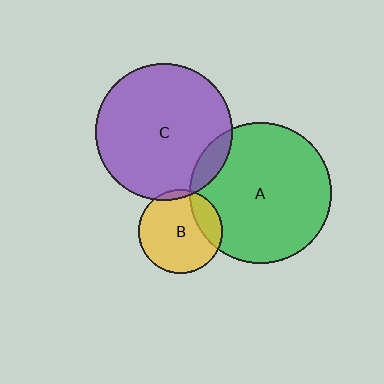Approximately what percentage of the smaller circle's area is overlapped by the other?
Approximately 5%.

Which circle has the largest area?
Circle A (green).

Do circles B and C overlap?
Yes.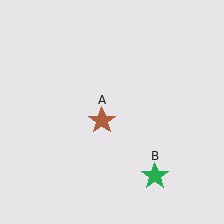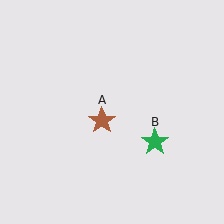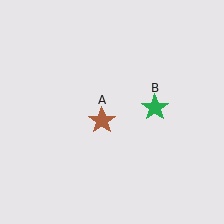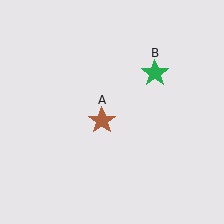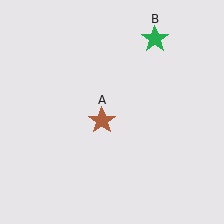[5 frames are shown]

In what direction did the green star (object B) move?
The green star (object B) moved up.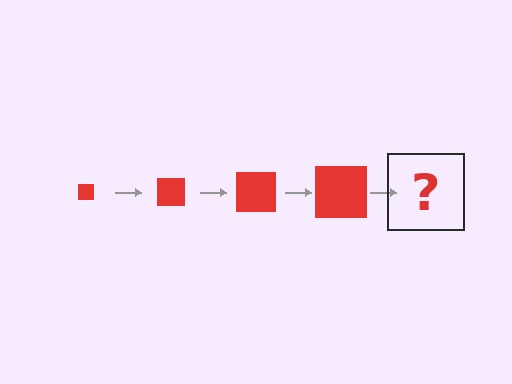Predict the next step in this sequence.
The next step is a red square, larger than the previous one.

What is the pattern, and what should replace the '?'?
The pattern is that the square gets progressively larger each step. The '?' should be a red square, larger than the previous one.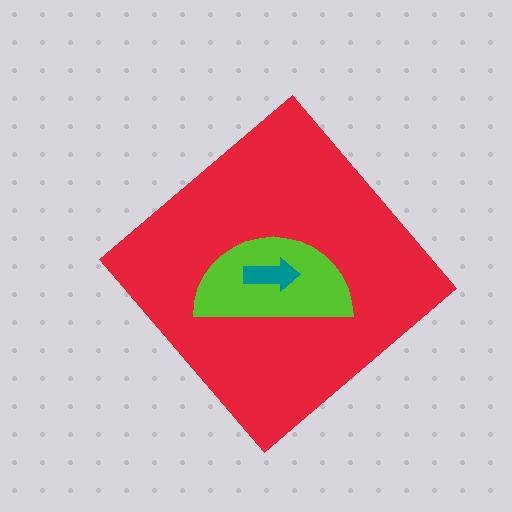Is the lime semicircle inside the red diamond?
Yes.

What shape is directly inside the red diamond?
The lime semicircle.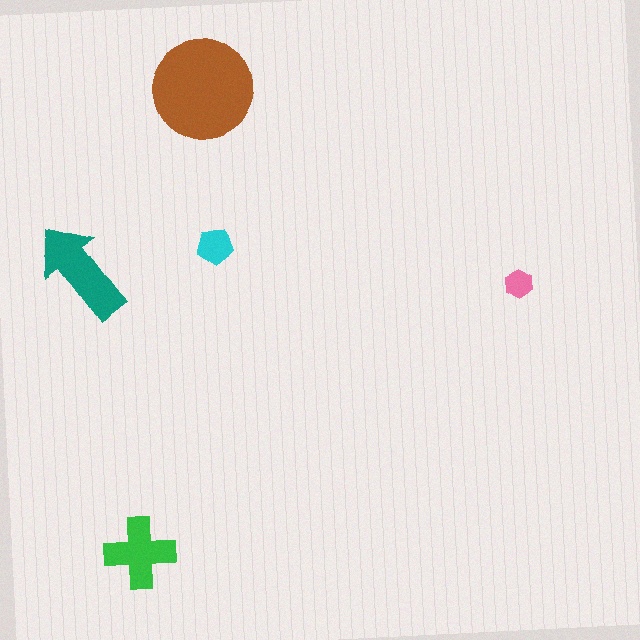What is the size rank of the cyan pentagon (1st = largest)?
4th.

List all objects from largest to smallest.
The brown circle, the teal arrow, the green cross, the cyan pentagon, the pink hexagon.